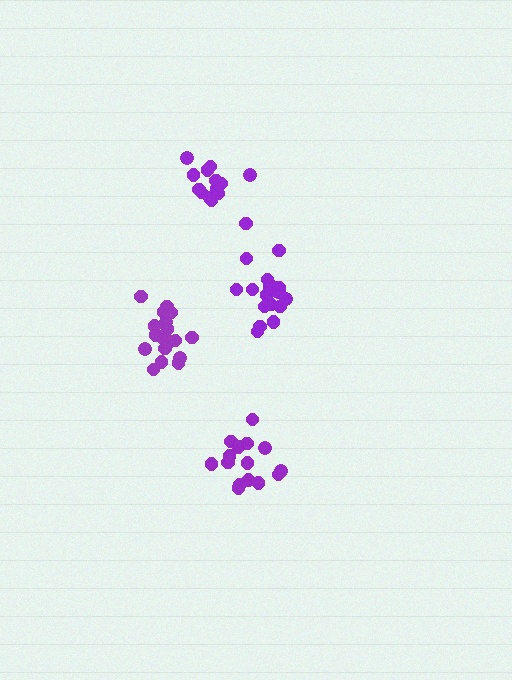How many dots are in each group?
Group 1: 19 dots, Group 2: 15 dots, Group 3: 18 dots, Group 4: 14 dots (66 total).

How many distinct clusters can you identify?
There are 4 distinct clusters.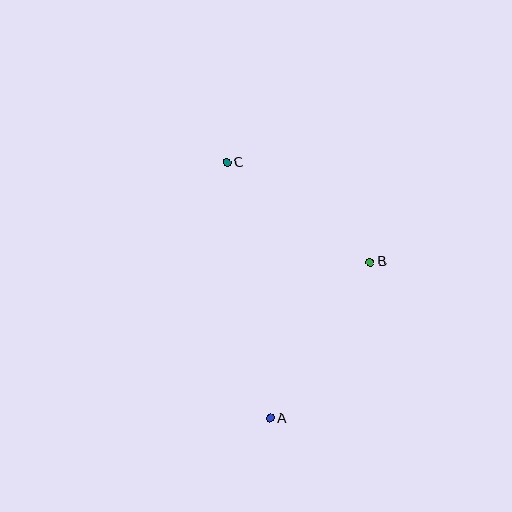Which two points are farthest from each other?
Points A and C are farthest from each other.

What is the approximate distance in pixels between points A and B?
The distance between A and B is approximately 186 pixels.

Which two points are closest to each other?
Points B and C are closest to each other.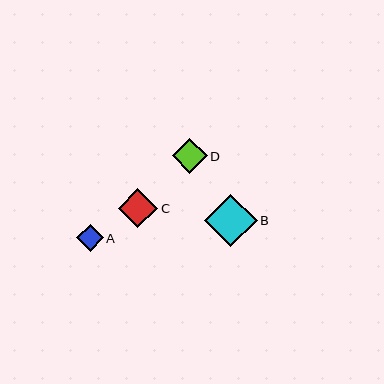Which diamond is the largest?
Diamond B is the largest with a size of approximately 52 pixels.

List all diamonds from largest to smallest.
From largest to smallest: B, C, D, A.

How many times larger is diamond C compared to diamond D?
Diamond C is approximately 1.1 times the size of diamond D.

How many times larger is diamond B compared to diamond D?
Diamond B is approximately 1.5 times the size of diamond D.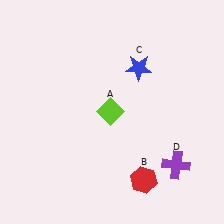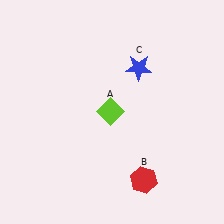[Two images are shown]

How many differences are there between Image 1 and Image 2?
There is 1 difference between the two images.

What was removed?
The purple cross (D) was removed in Image 2.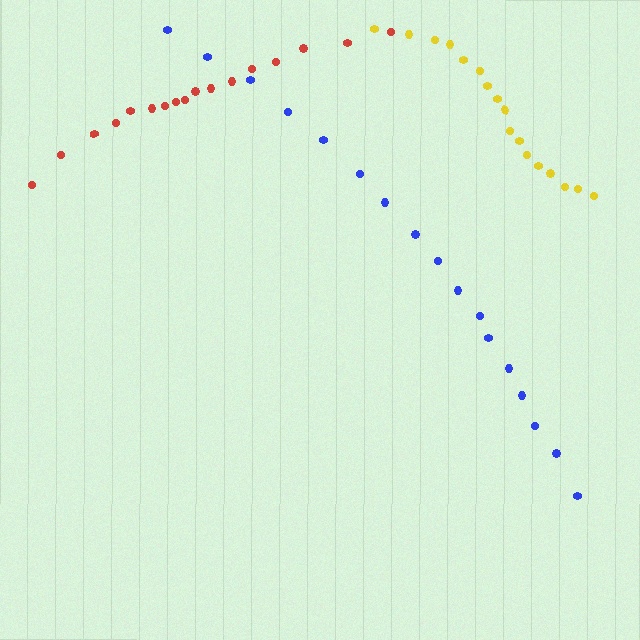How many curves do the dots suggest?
There are 3 distinct paths.